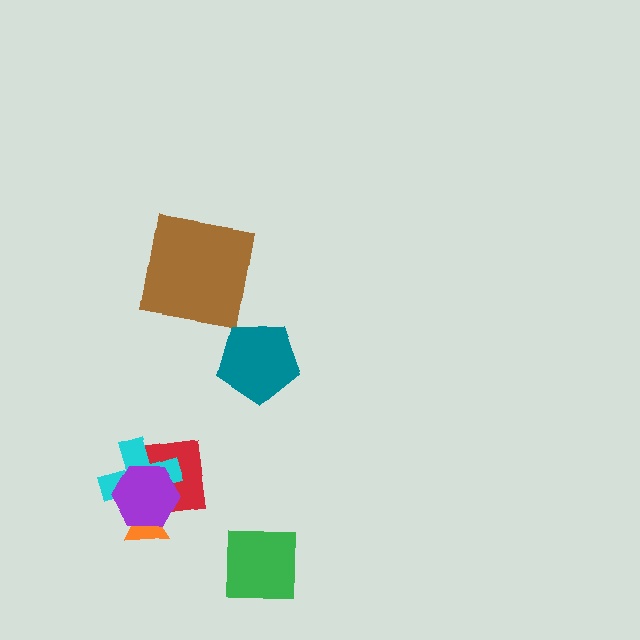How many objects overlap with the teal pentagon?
0 objects overlap with the teal pentagon.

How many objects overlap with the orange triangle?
3 objects overlap with the orange triangle.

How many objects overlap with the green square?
0 objects overlap with the green square.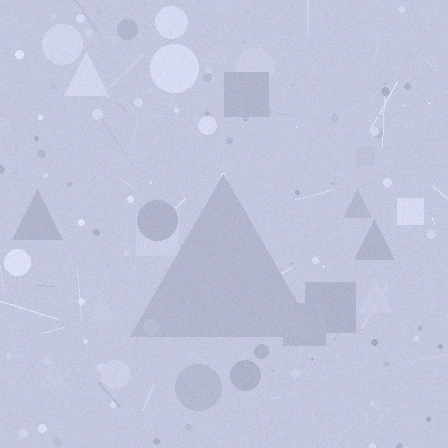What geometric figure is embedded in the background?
A triangle is embedded in the background.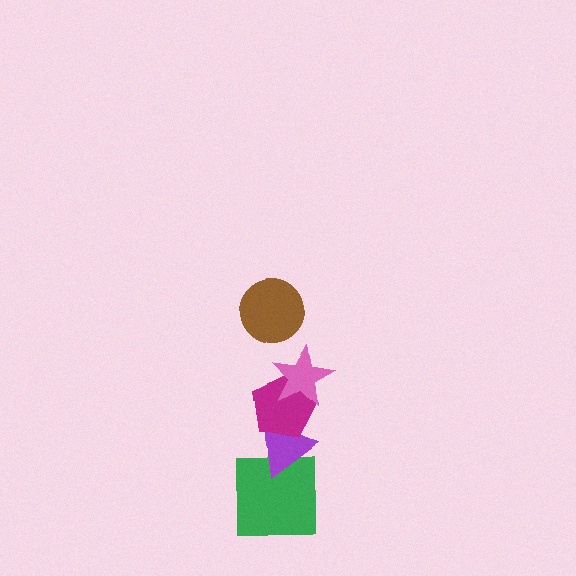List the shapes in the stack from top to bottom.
From top to bottom: the brown circle, the pink star, the magenta pentagon, the purple triangle, the green square.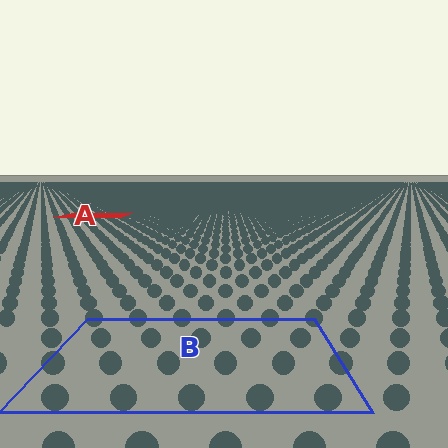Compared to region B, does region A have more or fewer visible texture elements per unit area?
Region A has more texture elements per unit area — they are packed more densely because it is farther away.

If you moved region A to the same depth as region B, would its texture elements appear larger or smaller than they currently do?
They would appear larger. At a closer depth, the same texture elements are projected at a bigger on-screen size.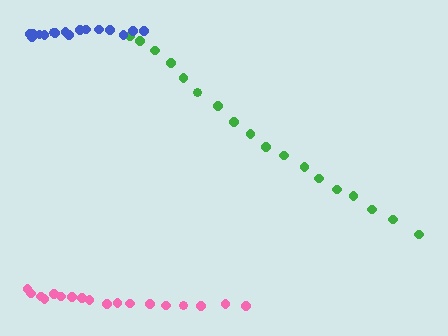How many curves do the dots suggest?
There are 3 distinct paths.